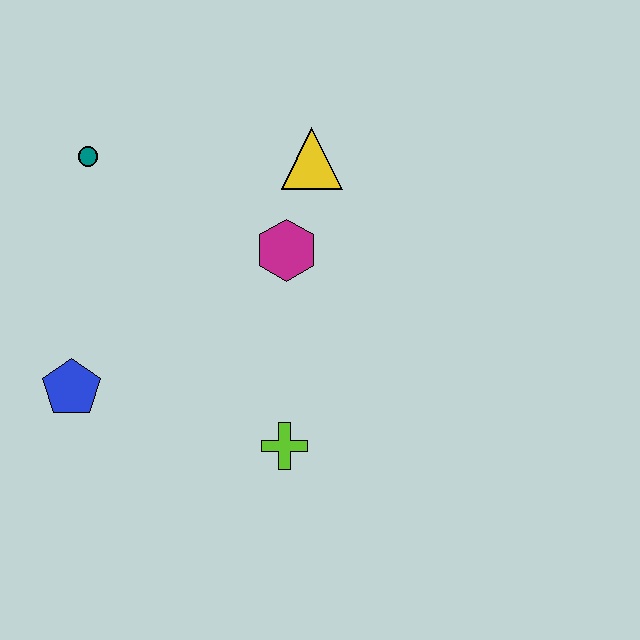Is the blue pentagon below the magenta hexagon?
Yes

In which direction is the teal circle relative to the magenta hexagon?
The teal circle is to the left of the magenta hexagon.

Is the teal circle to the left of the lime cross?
Yes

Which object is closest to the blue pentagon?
The lime cross is closest to the blue pentagon.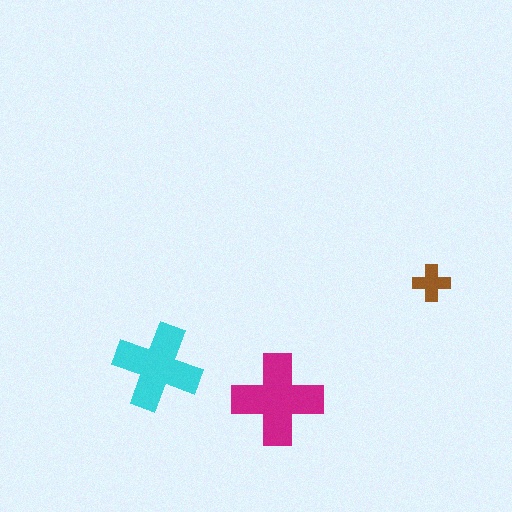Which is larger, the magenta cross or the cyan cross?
The magenta one.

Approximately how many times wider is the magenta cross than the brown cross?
About 2.5 times wider.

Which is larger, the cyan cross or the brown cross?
The cyan one.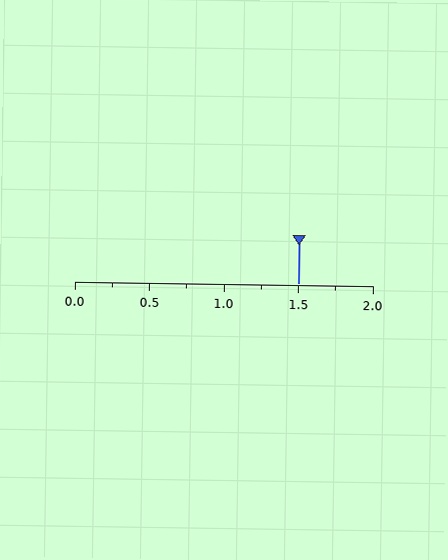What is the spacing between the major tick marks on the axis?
The major ticks are spaced 0.5 apart.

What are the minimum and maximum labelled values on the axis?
The axis runs from 0.0 to 2.0.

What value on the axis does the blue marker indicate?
The marker indicates approximately 1.5.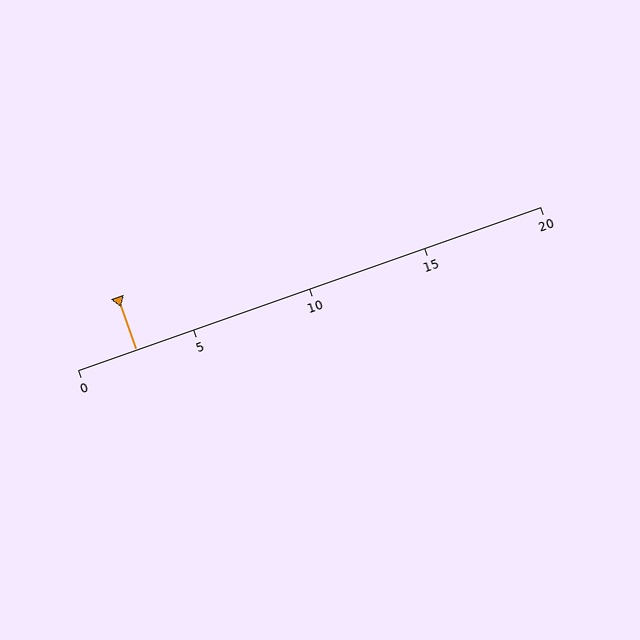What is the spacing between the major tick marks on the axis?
The major ticks are spaced 5 apart.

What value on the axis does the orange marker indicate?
The marker indicates approximately 2.5.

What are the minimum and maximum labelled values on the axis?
The axis runs from 0 to 20.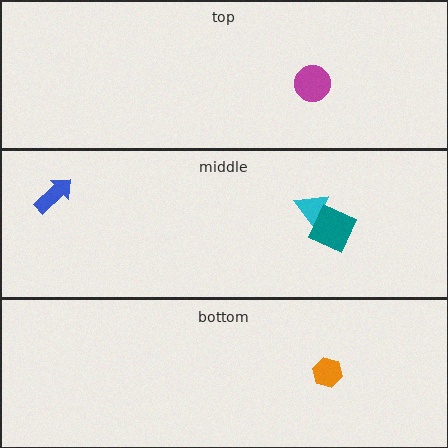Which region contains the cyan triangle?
The middle region.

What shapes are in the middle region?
The blue arrow, the cyan triangle, the teal diamond.